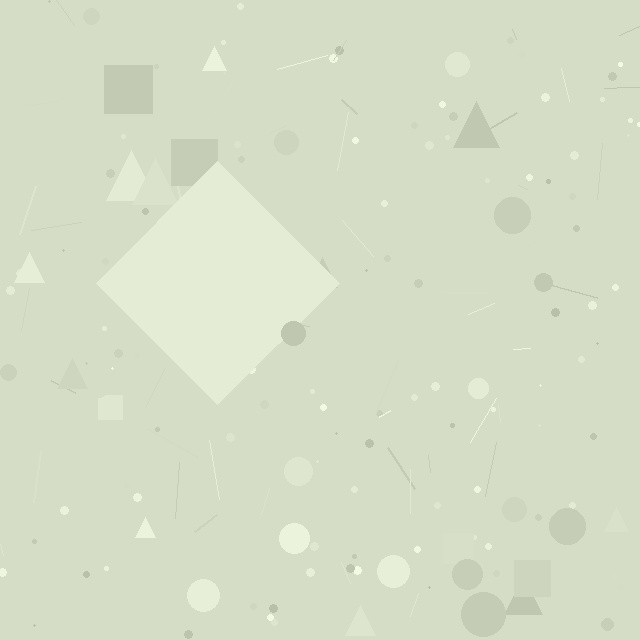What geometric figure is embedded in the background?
A diamond is embedded in the background.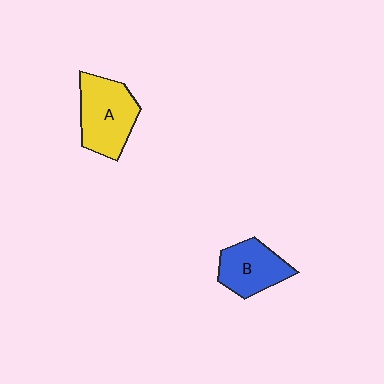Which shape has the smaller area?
Shape B (blue).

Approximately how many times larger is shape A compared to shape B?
Approximately 1.3 times.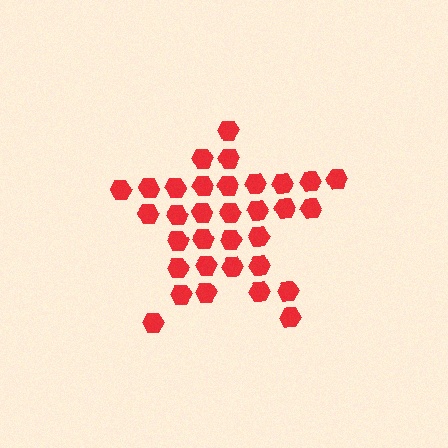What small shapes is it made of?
It is made of small hexagons.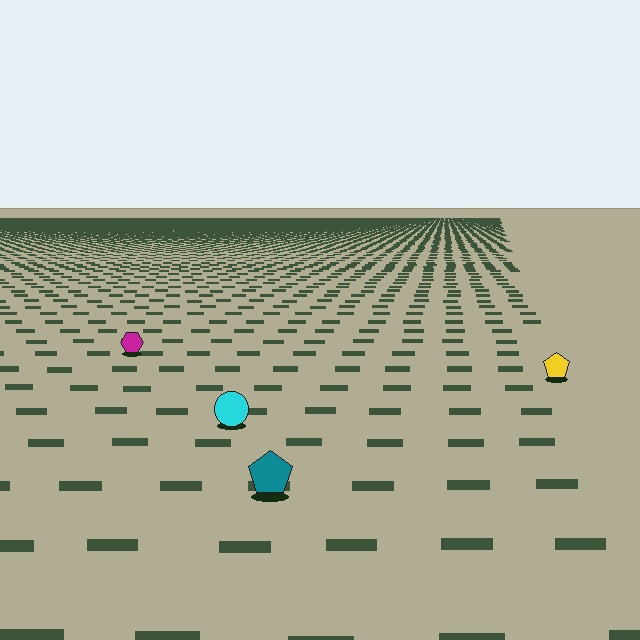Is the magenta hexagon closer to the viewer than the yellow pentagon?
No. The yellow pentagon is closer — you can tell from the texture gradient: the ground texture is coarser near it.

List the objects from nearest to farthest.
From nearest to farthest: the teal pentagon, the cyan circle, the yellow pentagon, the magenta hexagon.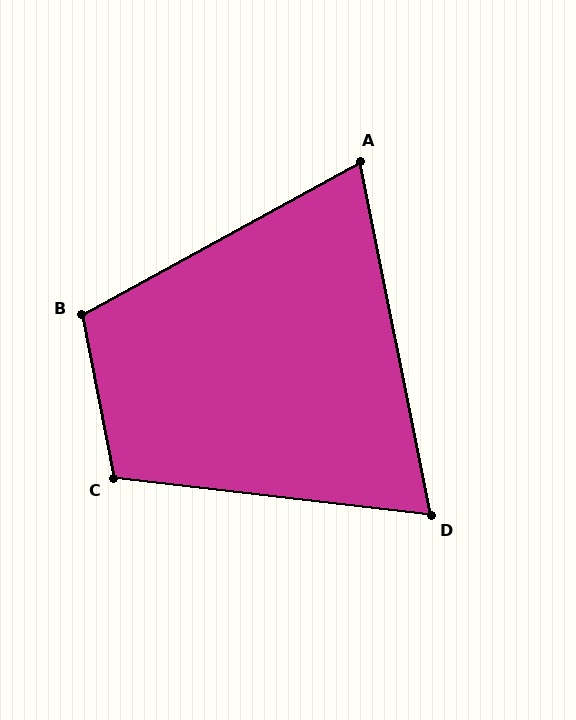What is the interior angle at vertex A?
Approximately 73 degrees (acute).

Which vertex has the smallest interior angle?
D, at approximately 72 degrees.